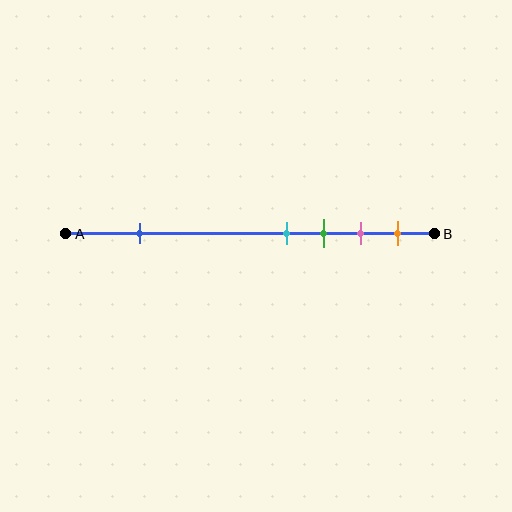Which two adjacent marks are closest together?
The cyan and green marks are the closest adjacent pair.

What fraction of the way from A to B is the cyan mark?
The cyan mark is approximately 60% (0.6) of the way from A to B.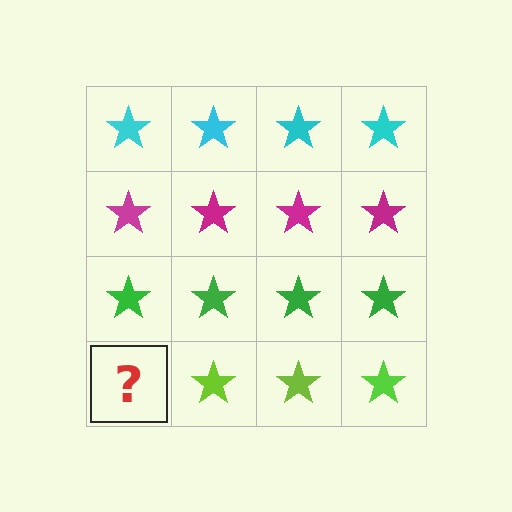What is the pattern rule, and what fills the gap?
The rule is that each row has a consistent color. The gap should be filled with a lime star.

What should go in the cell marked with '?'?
The missing cell should contain a lime star.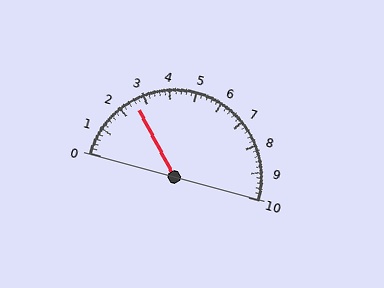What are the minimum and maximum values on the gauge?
The gauge ranges from 0 to 10.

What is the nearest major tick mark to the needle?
The nearest major tick mark is 3.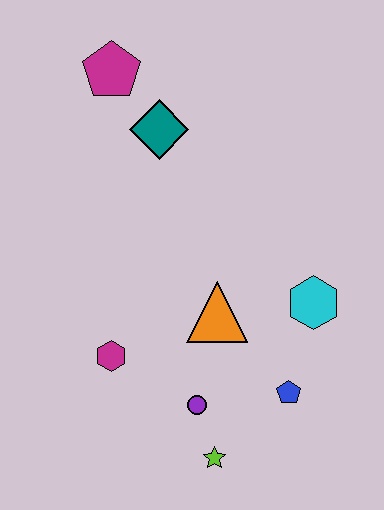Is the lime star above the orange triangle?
No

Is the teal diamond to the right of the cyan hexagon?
No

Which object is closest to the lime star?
The purple circle is closest to the lime star.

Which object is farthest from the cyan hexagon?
The magenta pentagon is farthest from the cyan hexagon.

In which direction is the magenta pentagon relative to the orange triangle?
The magenta pentagon is above the orange triangle.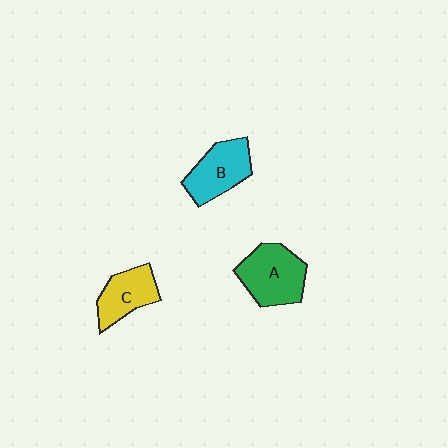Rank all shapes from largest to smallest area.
From largest to smallest: A (green), B (cyan), C (yellow).